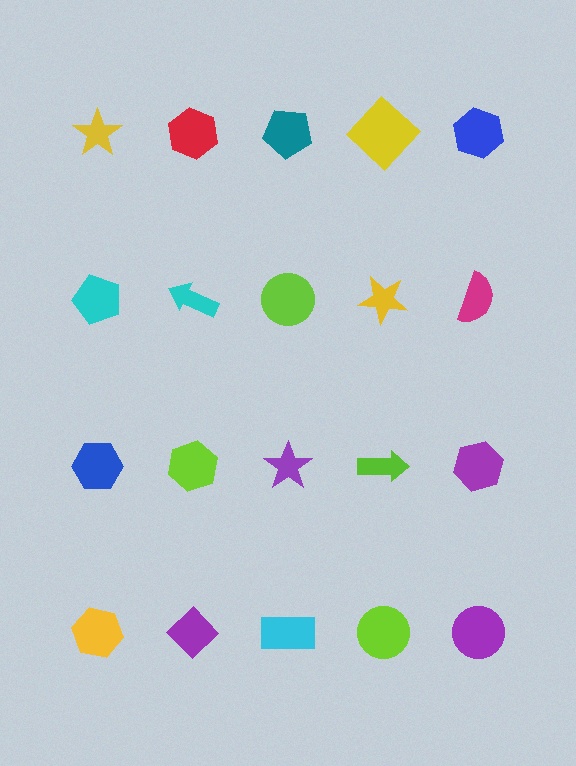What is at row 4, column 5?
A purple circle.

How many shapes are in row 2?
5 shapes.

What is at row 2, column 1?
A cyan pentagon.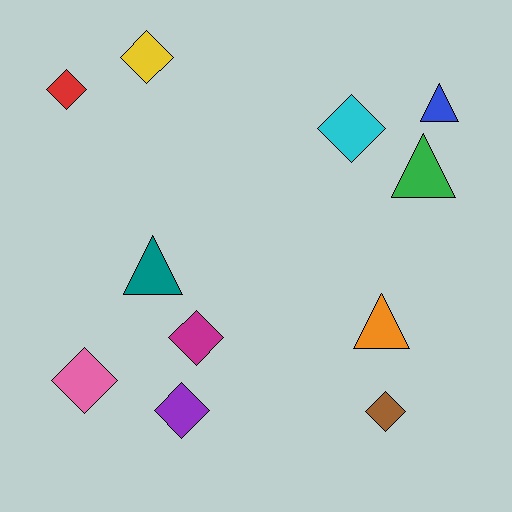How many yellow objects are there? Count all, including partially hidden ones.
There is 1 yellow object.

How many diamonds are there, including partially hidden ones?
There are 7 diamonds.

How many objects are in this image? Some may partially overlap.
There are 11 objects.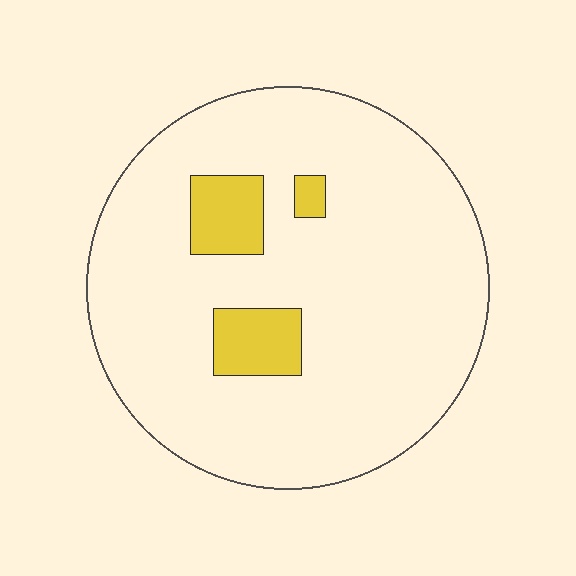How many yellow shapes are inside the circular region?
3.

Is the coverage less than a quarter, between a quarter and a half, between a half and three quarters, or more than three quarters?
Less than a quarter.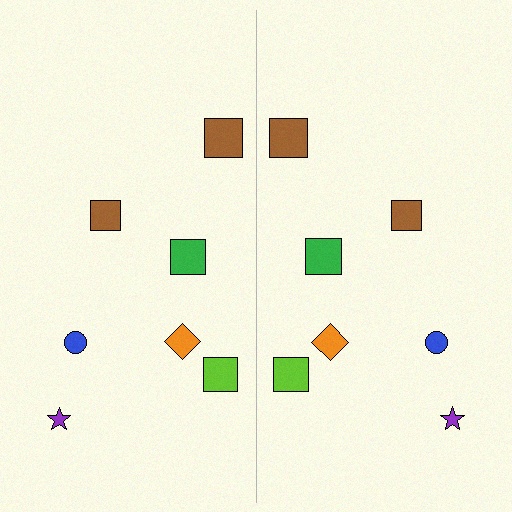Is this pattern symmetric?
Yes, this pattern has bilateral (reflection) symmetry.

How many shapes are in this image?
There are 14 shapes in this image.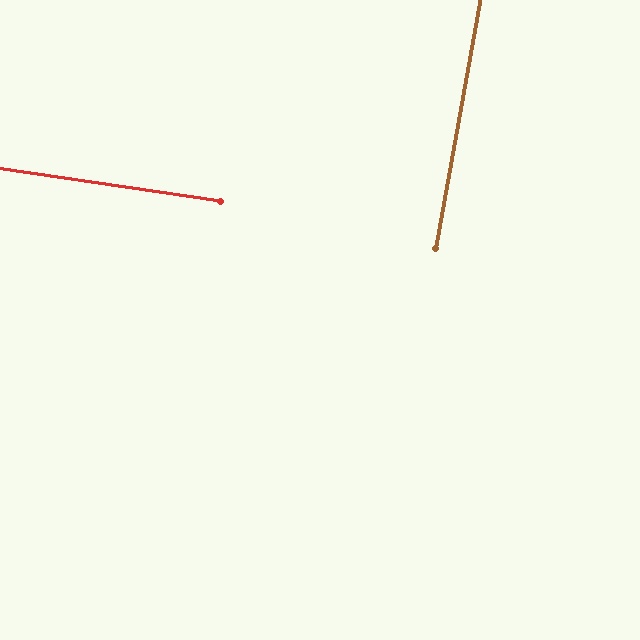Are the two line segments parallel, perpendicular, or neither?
Perpendicular — they meet at approximately 88°.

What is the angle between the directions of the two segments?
Approximately 88 degrees.